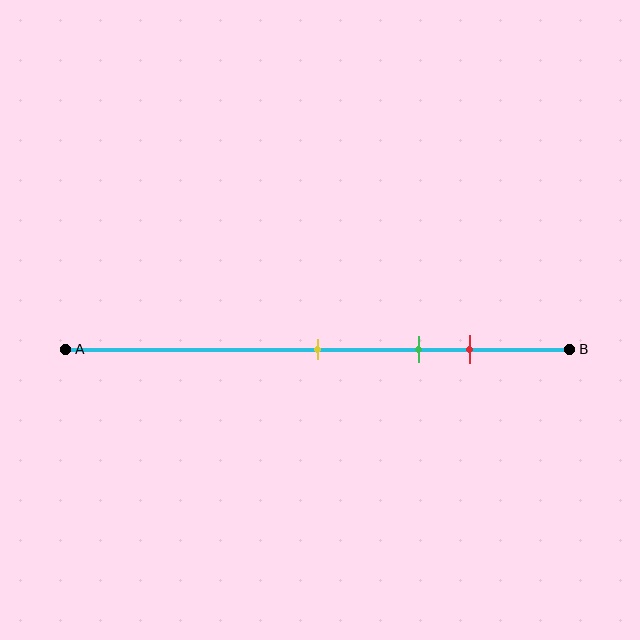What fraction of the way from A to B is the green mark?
The green mark is approximately 70% (0.7) of the way from A to B.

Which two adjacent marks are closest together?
The green and red marks are the closest adjacent pair.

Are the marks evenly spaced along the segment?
Yes, the marks are approximately evenly spaced.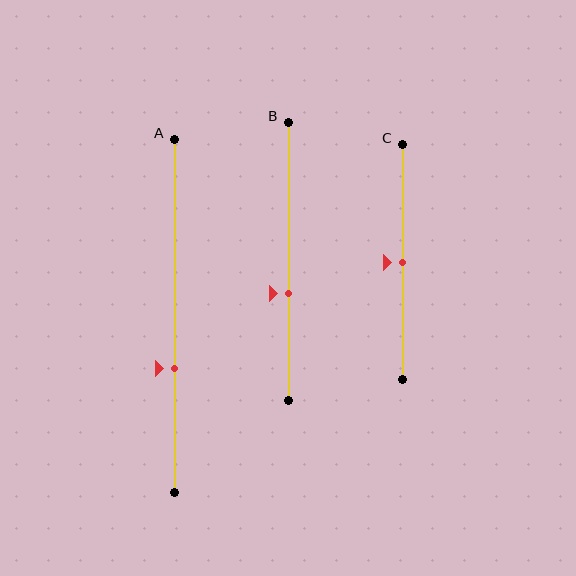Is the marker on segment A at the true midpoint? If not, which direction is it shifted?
No, the marker on segment A is shifted downward by about 15% of the segment length.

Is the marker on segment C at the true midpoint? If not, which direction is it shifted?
Yes, the marker on segment C is at the true midpoint.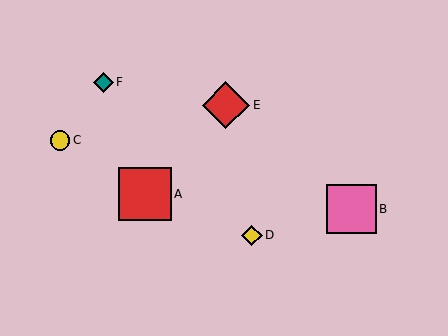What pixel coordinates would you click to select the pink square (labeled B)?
Click at (351, 209) to select the pink square B.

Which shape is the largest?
The red square (labeled A) is the largest.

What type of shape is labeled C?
Shape C is a yellow circle.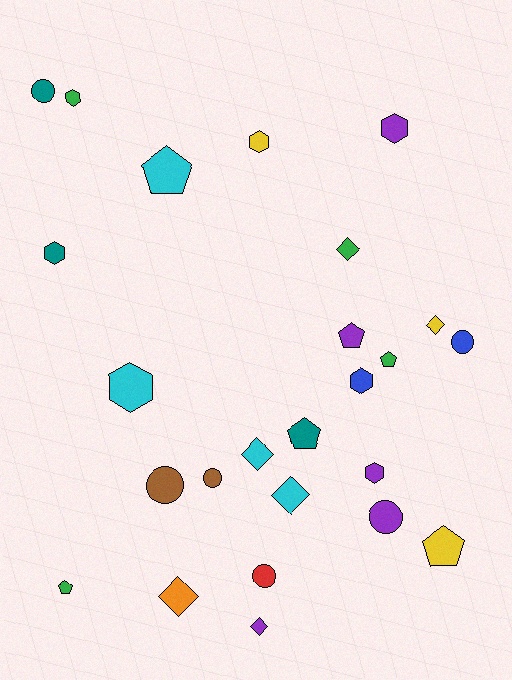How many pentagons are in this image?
There are 6 pentagons.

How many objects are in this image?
There are 25 objects.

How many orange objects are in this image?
There is 1 orange object.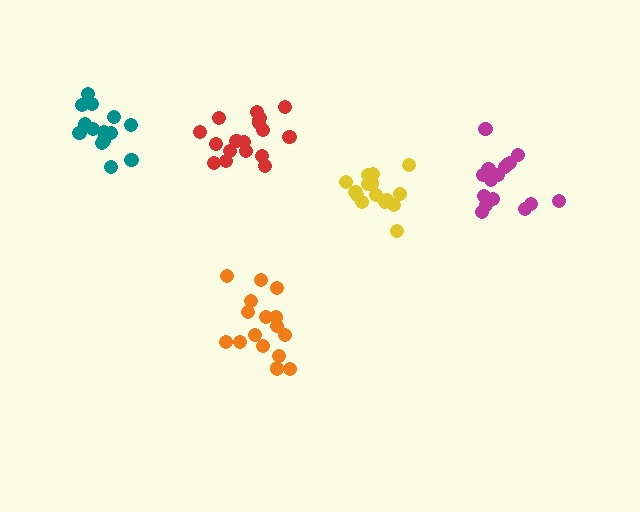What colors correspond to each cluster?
The clusters are colored: magenta, orange, teal, red, yellow.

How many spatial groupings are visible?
There are 5 spatial groupings.